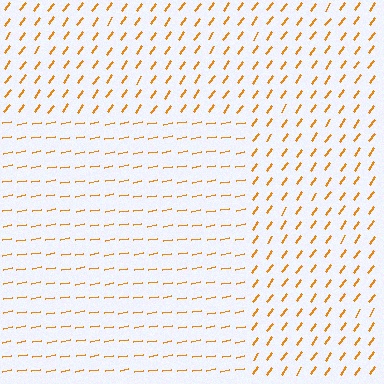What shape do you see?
I see a rectangle.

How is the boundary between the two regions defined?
The boundary is defined purely by a change in line orientation (approximately 45 degrees difference). All lines are the same color and thickness.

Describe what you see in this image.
The image is filled with small orange line segments. A rectangle region in the image has lines oriented differently from the surrounding lines, creating a visible texture boundary.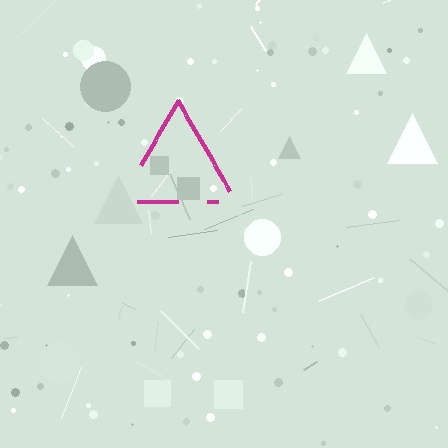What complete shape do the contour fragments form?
The contour fragments form a triangle.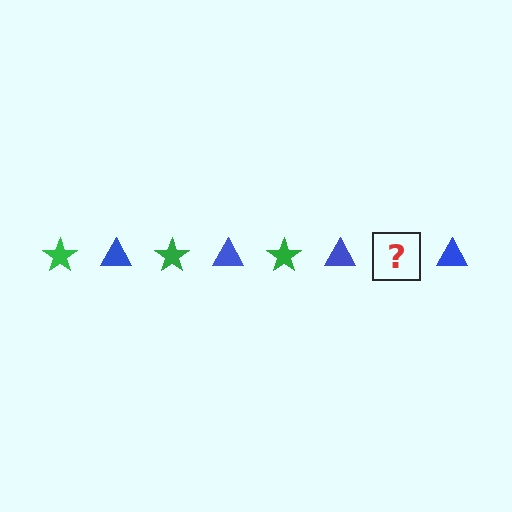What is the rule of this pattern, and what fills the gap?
The rule is that the pattern alternates between green star and blue triangle. The gap should be filled with a green star.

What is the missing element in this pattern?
The missing element is a green star.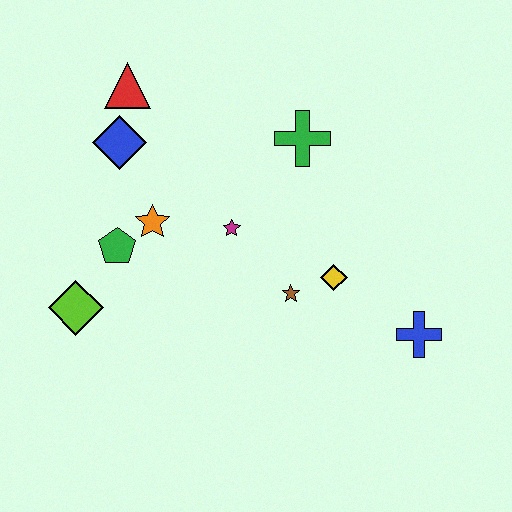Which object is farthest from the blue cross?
The red triangle is farthest from the blue cross.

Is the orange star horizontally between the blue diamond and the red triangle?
No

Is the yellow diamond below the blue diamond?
Yes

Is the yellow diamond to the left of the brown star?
No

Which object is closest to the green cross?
The magenta star is closest to the green cross.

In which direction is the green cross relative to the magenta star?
The green cross is above the magenta star.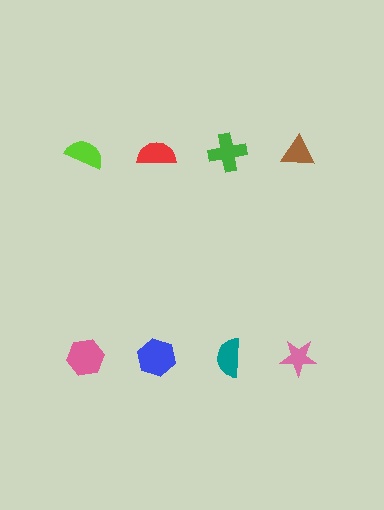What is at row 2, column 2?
A blue hexagon.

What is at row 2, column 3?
A teal semicircle.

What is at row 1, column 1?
A lime semicircle.